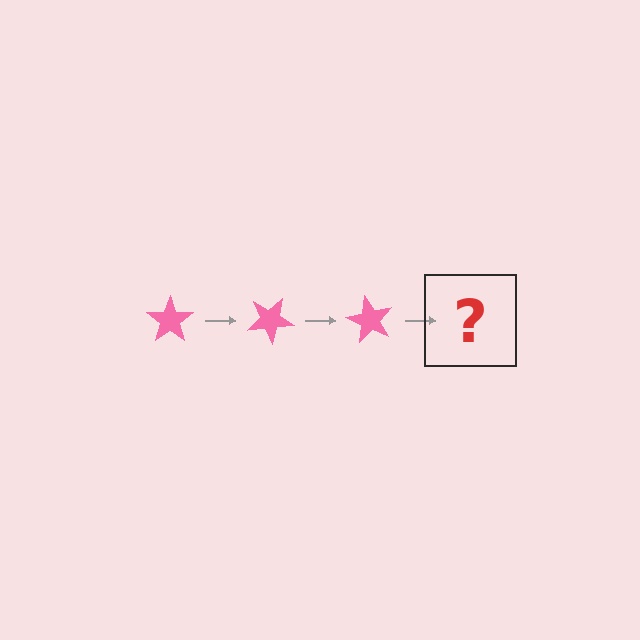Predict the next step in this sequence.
The next step is a pink star rotated 90 degrees.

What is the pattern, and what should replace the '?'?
The pattern is that the star rotates 30 degrees each step. The '?' should be a pink star rotated 90 degrees.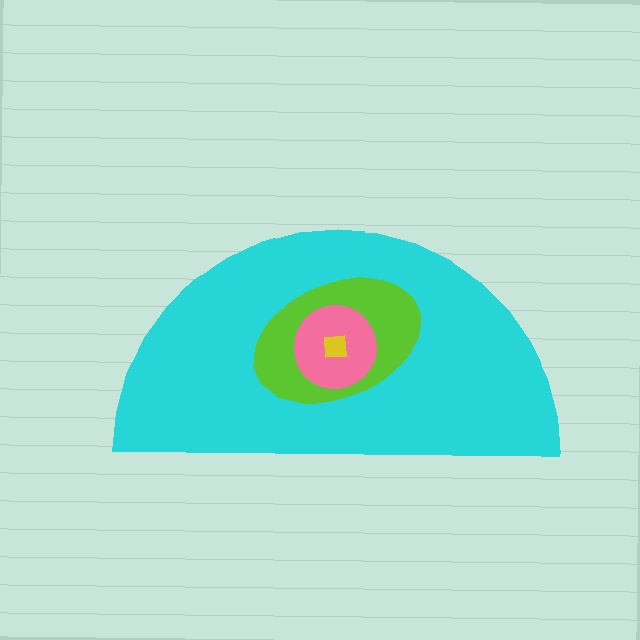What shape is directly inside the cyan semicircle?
The lime ellipse.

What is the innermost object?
The yellow square.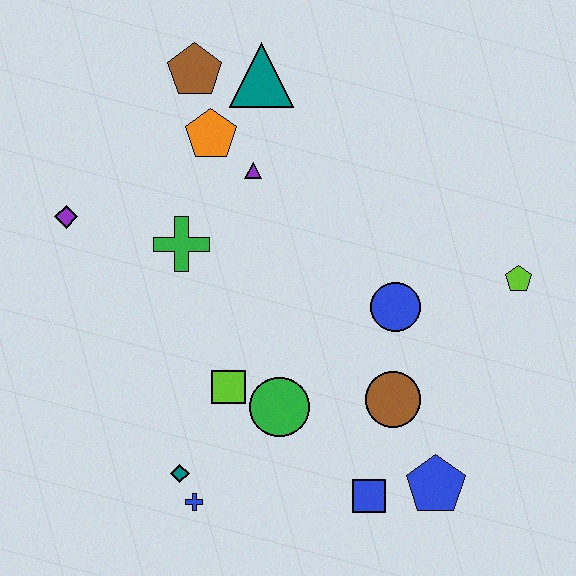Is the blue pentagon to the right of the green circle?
Yes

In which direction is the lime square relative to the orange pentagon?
The lime square is below the orange pentagon.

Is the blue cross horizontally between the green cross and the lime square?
Yes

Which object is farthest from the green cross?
The blue pentagon is farthest from the green cross.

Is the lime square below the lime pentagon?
Yes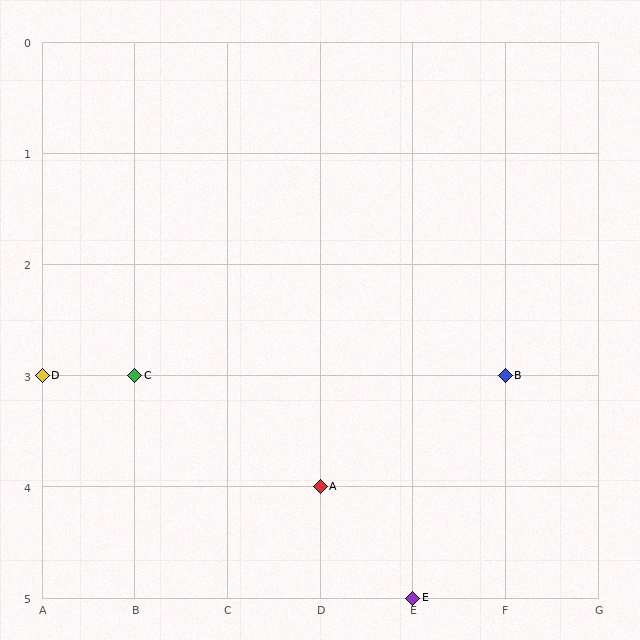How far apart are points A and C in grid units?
Points A and C are 2 columns and 1 row apart (about 2.2 grid units diagonally).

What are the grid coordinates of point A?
Point A is at grid coordinates (D, 4).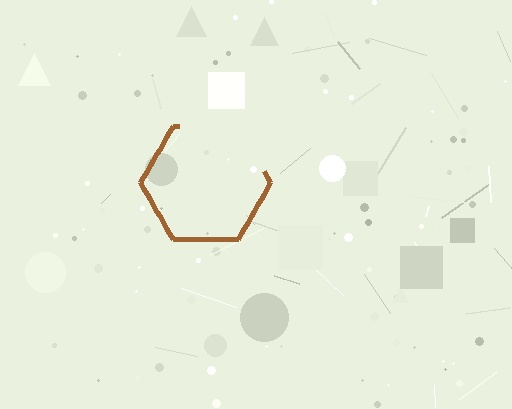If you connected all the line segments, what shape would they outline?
They would outline a hexagon.